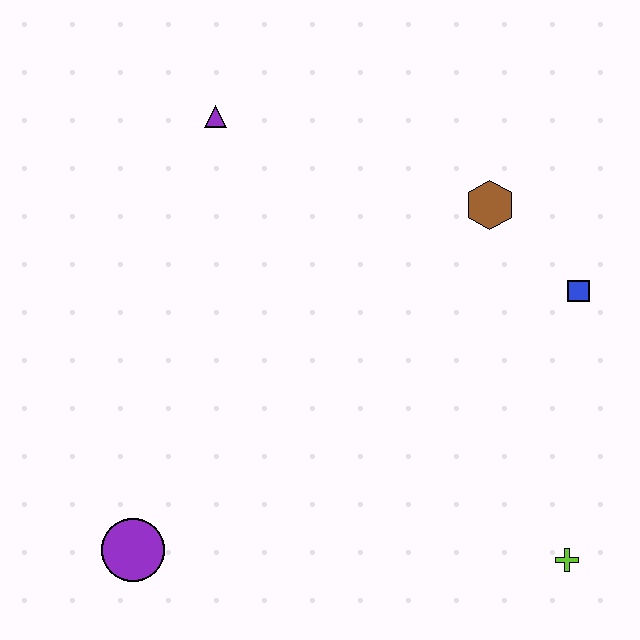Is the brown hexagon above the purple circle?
Yes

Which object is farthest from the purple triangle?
The lime cross is farthest from the purple triangle.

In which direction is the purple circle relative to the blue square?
The purple circle is to the left of the blue square.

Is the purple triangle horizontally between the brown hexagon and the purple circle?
Yes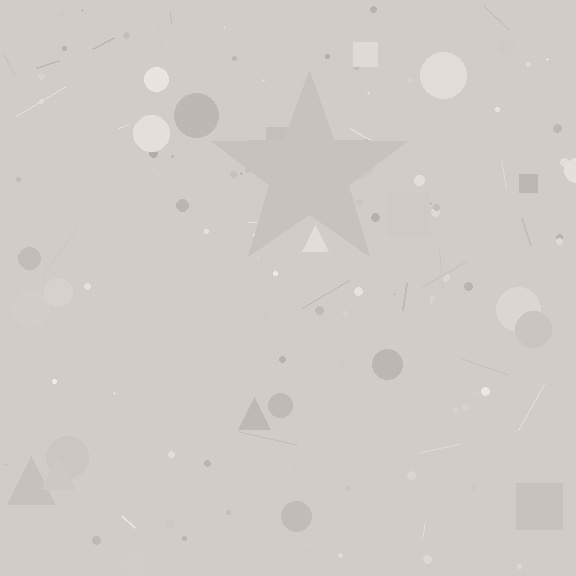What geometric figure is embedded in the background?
A star is embedded in the background.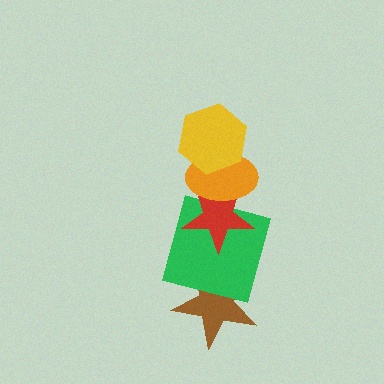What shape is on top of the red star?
The orange ellipse is on top of the red star.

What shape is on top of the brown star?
The green square is on top of the brown star.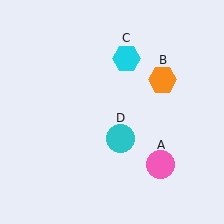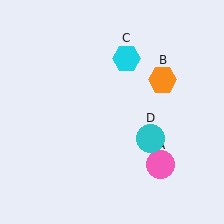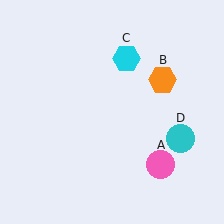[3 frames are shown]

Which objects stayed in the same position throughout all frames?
Pink circle (object A) and orange hexagon (object B) and cyan hexagon (object C) remained stationary.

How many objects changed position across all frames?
1 object changed position: cyan circle (object D).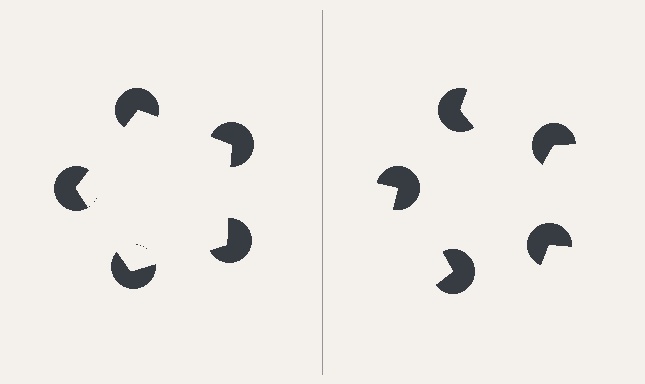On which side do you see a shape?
An illusory pentagon appears on the left side. On the right side the wedge cuts are rotated, so no coherent shape forms.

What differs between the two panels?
The pac-man discs are positioned identically on both sides; only the wedge orientations differ. On the left they align to a pentagon; on the right they are misaligned.